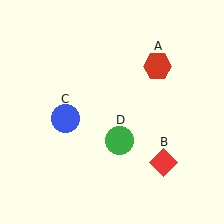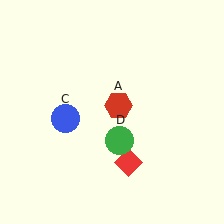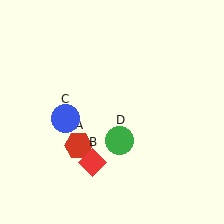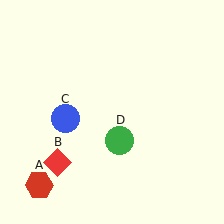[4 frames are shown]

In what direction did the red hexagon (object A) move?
The red hexagon (object A) moved down and to the left.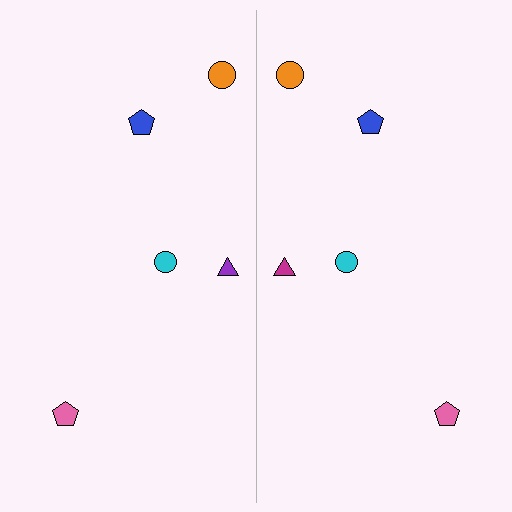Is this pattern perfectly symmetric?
No, the pattern is not perfectly symmetric. The magenta triangle on the right side breaks the symmetry — its mirror counterpart is purple.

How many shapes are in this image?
There are 10 shapes in this image.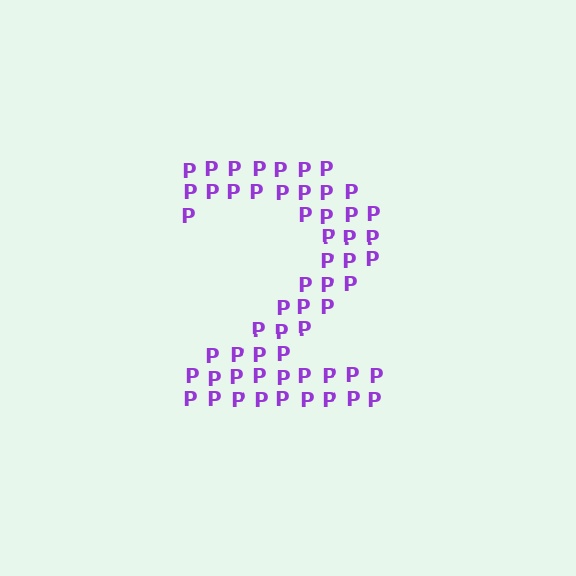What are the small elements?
The small elements are letter P's.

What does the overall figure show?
The overall figure shows the digit 2.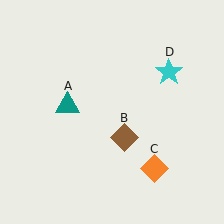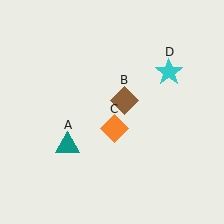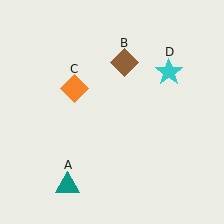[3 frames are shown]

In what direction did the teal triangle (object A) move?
The teal triangle (object A) moved down.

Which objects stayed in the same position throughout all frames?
Cyan star (object D) remained stationary.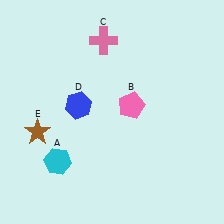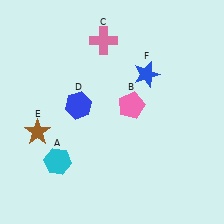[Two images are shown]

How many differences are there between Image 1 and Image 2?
There is 1 difference between the two images.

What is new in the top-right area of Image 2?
A blue star (F) was added in the top-right area of Image 2.